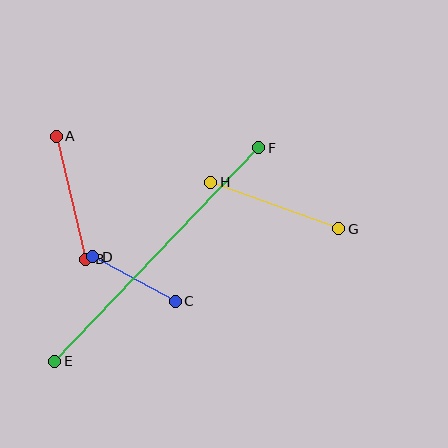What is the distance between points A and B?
The distance is approximately 127 pixels.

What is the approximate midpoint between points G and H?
The midpoint is at approximately (275, 205) pixels.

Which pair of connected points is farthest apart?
Points E and F are farthest apart.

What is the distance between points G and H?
The distance is approximately 136 pixels.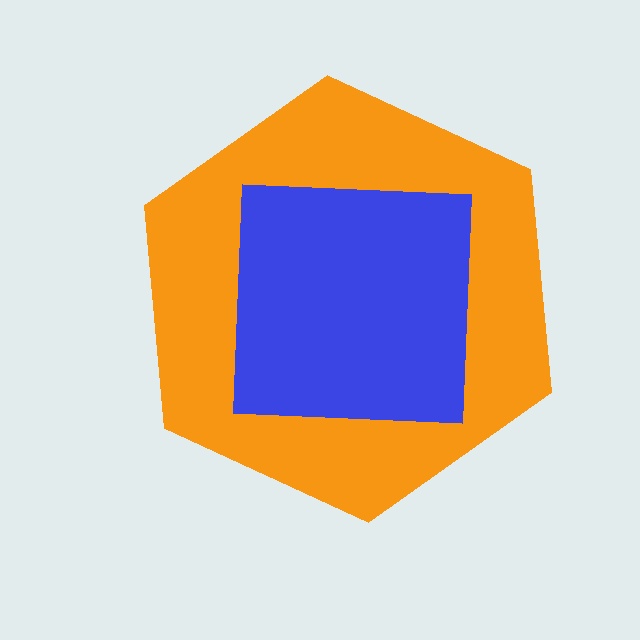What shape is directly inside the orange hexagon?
The blue square.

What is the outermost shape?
The orange hexagon.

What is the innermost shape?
The blue square.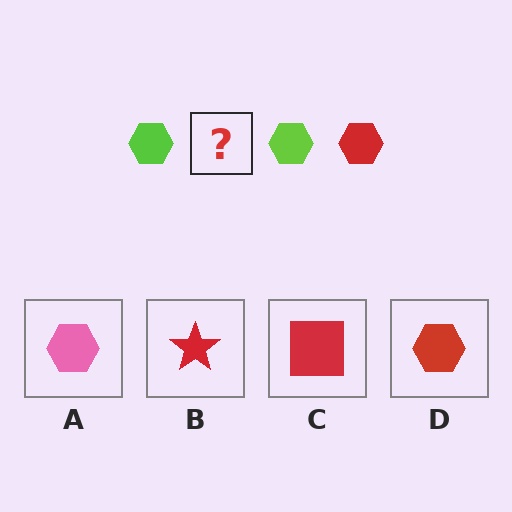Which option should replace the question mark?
Option D.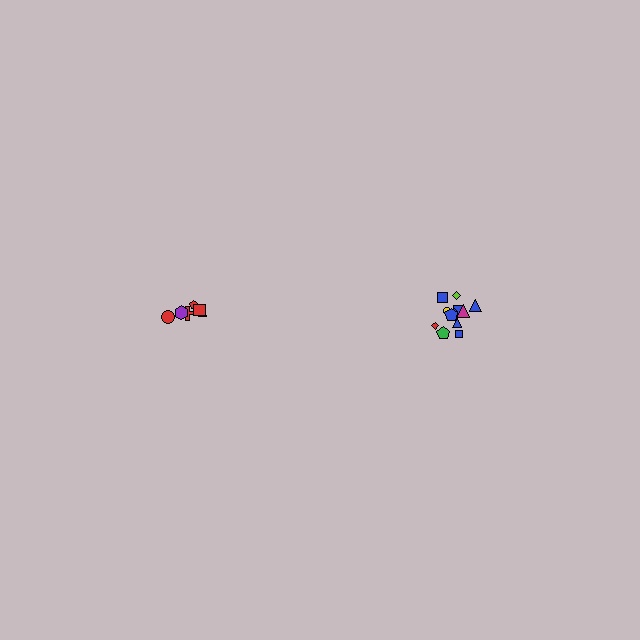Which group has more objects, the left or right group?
The right group.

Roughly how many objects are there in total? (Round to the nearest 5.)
Roughly 20 objects in total.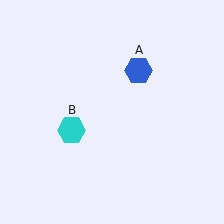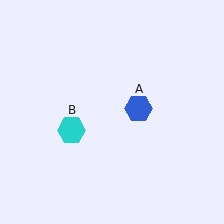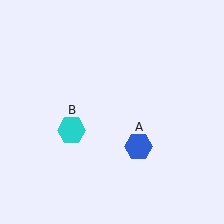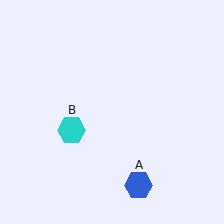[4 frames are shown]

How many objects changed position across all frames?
1 object changed position: blue hexagon (object A).